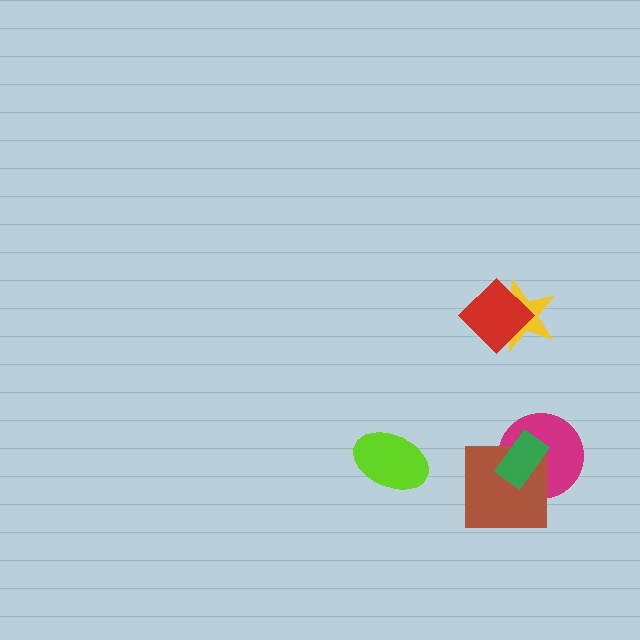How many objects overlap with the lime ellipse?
0 objects overlap with the lime ellipse.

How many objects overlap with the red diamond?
1 object overlaps with the red diamond.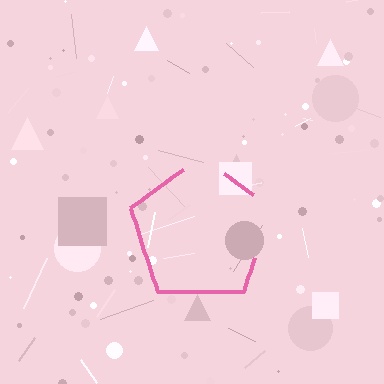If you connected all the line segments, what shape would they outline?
They would outline a pentagon.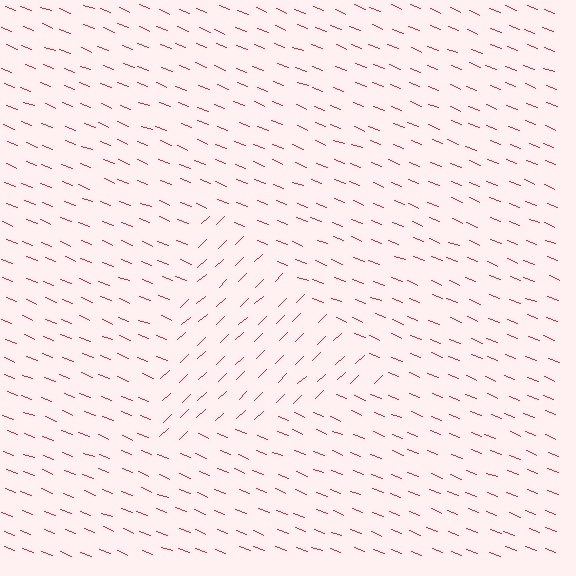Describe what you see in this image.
The image is filled with small red line segments. A triangle region in the image has lines oriented differently from the surrounding lines, creating a visible texture boundary.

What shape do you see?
I see a triangle.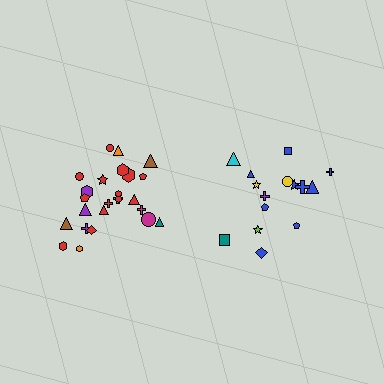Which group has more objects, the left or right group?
The left group.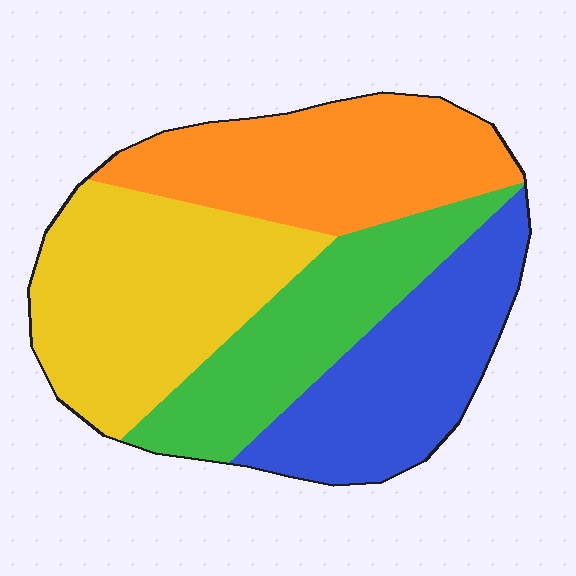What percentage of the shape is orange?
Orange covers 25% of the shape.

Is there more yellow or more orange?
Yellow.